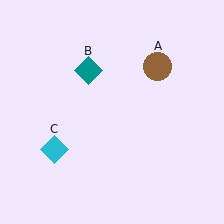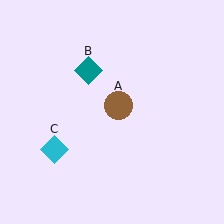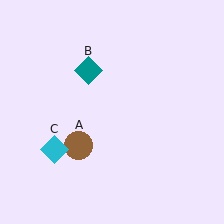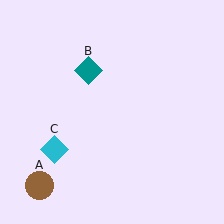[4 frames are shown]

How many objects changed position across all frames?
1 object changed position: brown circle (object A).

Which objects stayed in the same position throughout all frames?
Teal diamond (object B) and cyan diamond (object C) remained stationary.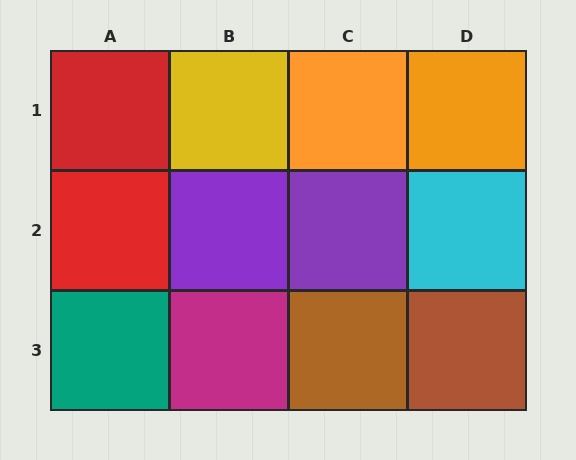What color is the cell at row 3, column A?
Teal.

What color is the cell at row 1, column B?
Yellow.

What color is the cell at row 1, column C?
Orange.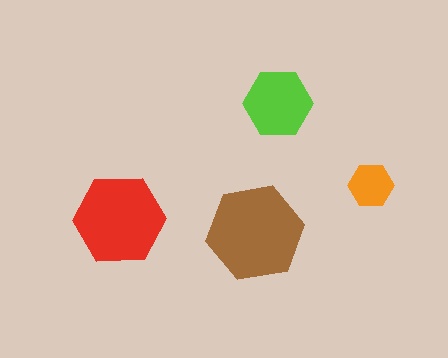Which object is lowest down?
The brown hexagon is bottommost.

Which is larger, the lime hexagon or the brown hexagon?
The brown one.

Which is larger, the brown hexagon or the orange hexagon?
The brown one.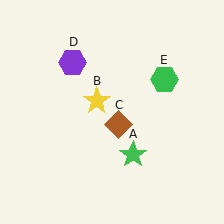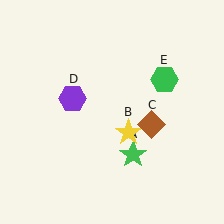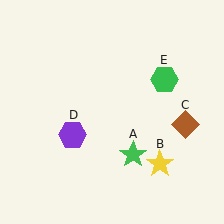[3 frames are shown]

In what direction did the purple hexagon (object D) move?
The purple hexagon (object D) moved down.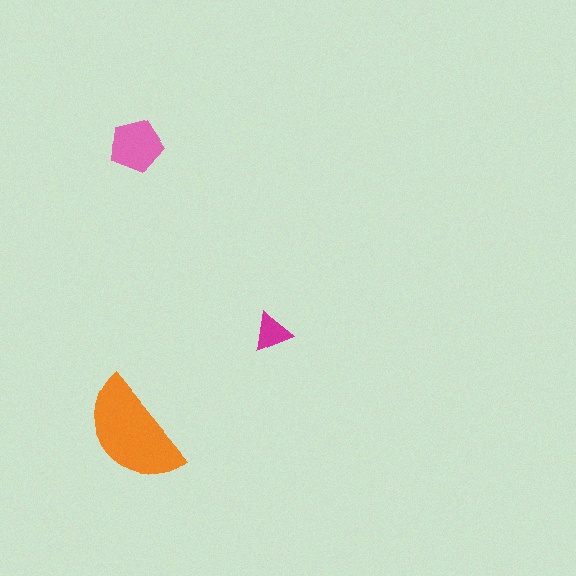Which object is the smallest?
The magenta triangle.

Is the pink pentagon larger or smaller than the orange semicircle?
Smaller.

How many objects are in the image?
There are 3 objects in the image.